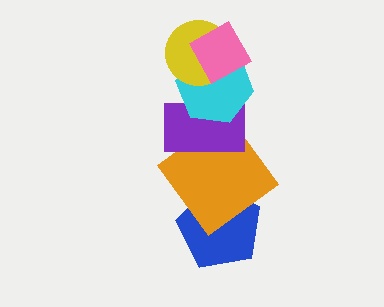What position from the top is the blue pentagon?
The blue pentagon is 6th from the top.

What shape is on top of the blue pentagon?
The orange diamond is on top of the blue pentagon.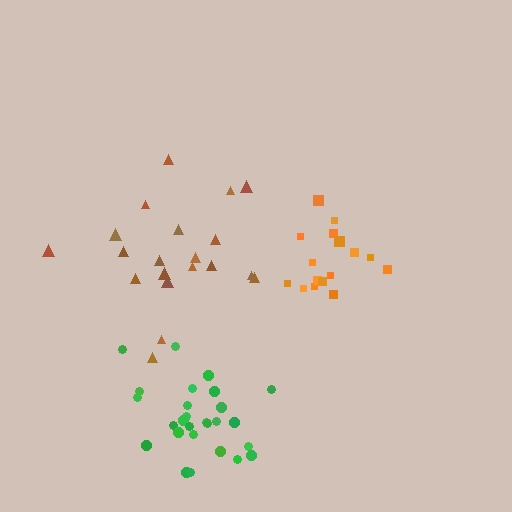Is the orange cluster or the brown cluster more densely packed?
Orange.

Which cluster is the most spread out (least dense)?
Brown.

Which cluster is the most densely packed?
Orange.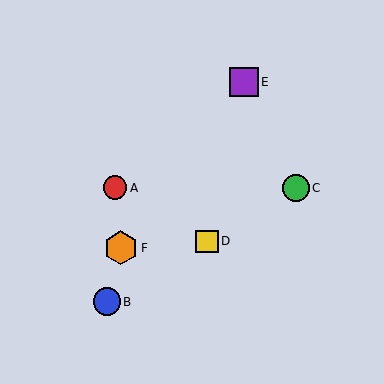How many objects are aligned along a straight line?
3 objects (B, C, D) are aligned along a straight line.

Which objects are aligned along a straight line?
Objects B, C, D are aligned along a straight line.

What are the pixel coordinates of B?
Object B is at (107, 302).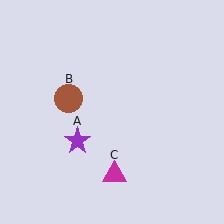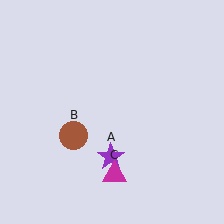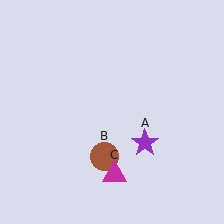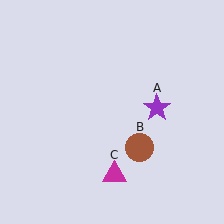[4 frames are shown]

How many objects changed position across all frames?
2 objects changed position: purple star (object A), brown circle (object B).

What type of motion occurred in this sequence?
The purple star (object A), brown circle (object B) rotated counterclockwise around the center of the scene.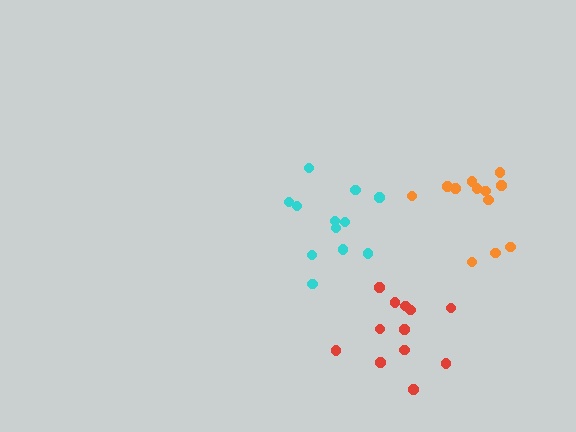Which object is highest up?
The orange cluster is topmost.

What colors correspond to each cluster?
The clusters are colored: cyan, orange, red.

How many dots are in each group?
Group 1: 12 dots, Group 2: 12 dots, Group 3: 12 dots (36 total).